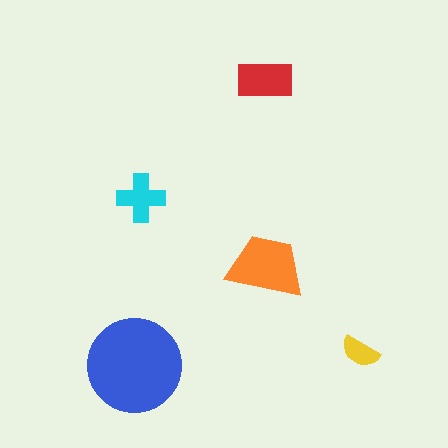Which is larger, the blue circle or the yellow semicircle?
The blue circle.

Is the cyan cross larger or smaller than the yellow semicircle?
Larger.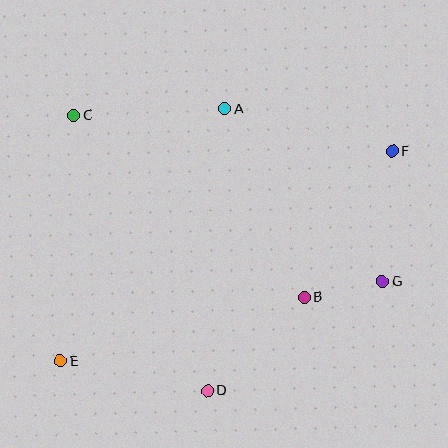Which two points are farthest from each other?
Points E and F are farthest from each other.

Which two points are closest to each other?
Points B and G are closest to each other.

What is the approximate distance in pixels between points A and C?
The distance between A and C is approximately 151 pixels.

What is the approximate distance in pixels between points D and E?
The distance between D and E is approximately 150 pixels.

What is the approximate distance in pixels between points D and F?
The distance between D and F is approximately 303 pixels.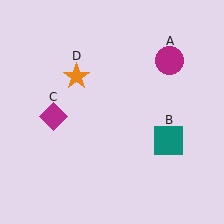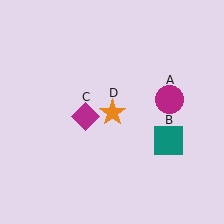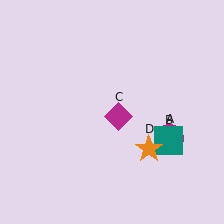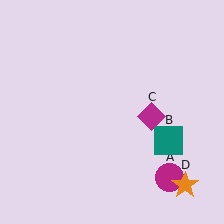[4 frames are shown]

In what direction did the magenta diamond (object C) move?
The magenta diamond (object C) moved right.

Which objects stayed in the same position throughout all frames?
Teal square (object B) remained stationary.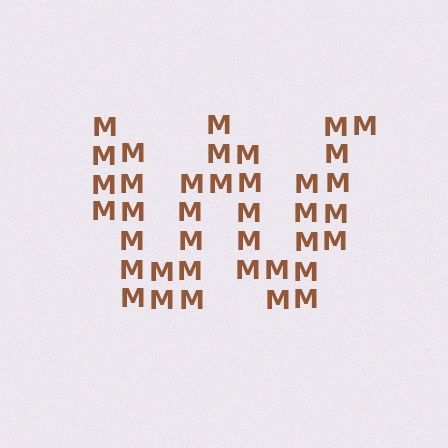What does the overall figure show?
The overall figure shows the letter W.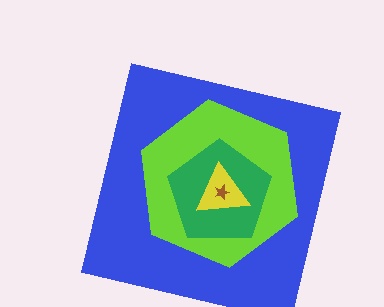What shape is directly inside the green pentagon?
The yellow triangle.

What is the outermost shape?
The blue square.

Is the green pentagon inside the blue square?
Yes.